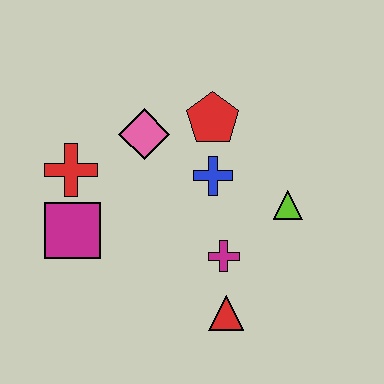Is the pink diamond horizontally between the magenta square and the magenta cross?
Yes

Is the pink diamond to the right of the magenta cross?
No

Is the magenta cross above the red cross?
No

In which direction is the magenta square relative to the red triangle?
The magenta square is to the left of the red triangle.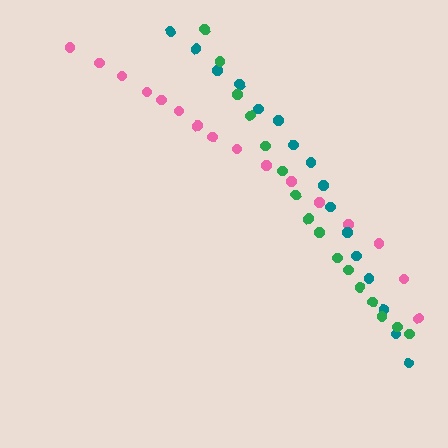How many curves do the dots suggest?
There are 3 distinct paths.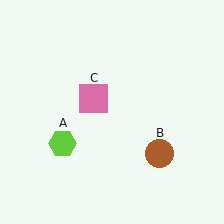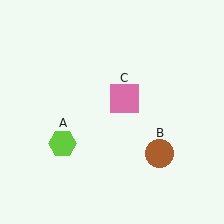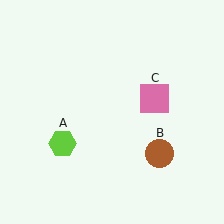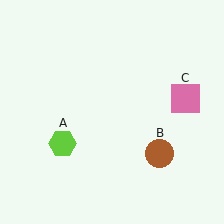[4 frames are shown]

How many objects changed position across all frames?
1 object changed position: pink square (object C).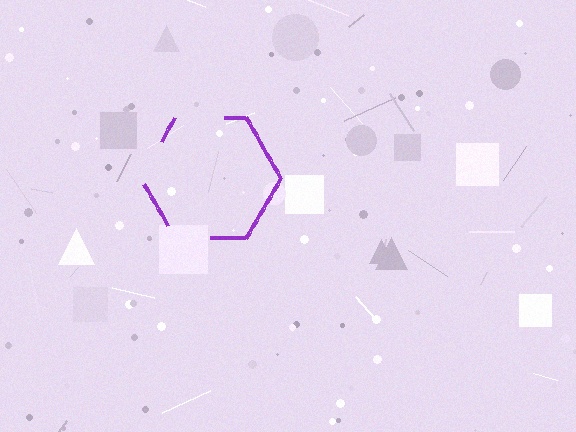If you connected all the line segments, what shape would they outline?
They would outline a hexagon.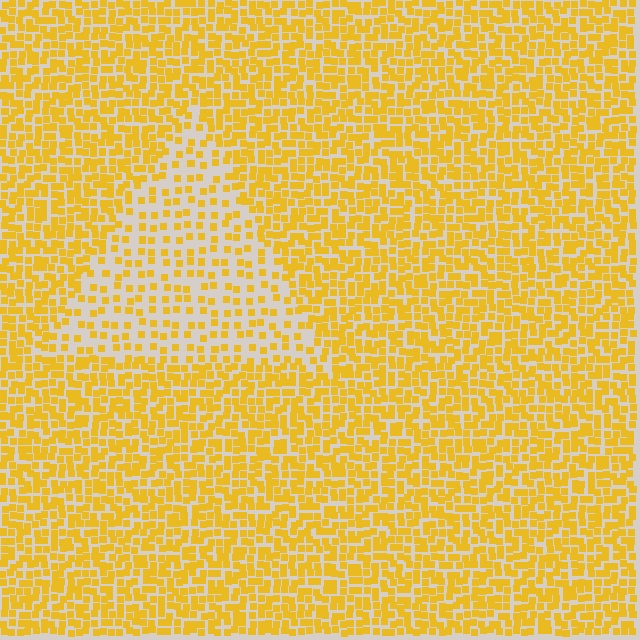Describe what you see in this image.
The image contains small yellow elements arranged at two different densities. A triangle-shaped region is visible where the elements are less densely packed than the surrounding area.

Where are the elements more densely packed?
The elements are more densely packed outside the triangle boundary.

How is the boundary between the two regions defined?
The boundary is defined by a change in element density (approximately 2.2x ratio). All elements are the same color, size, and shape.